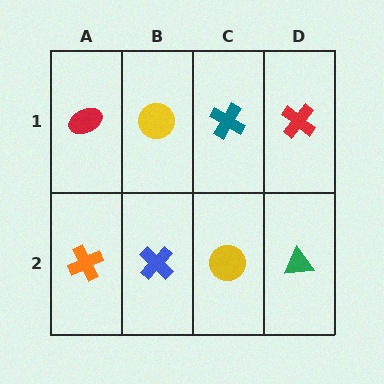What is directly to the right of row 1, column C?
A red cross.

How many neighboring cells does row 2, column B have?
3.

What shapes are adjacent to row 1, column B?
A blue cross (row 2, column B), a red ellipse (row 1, column A), a teal cross (row 1, column C).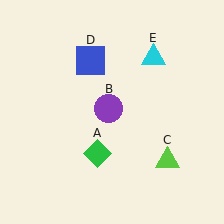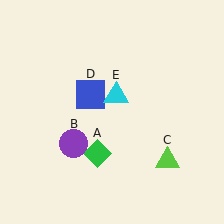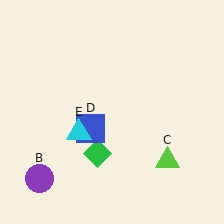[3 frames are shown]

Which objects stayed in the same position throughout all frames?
Green diamond (object A) and lime triangle (object C) remained stationary.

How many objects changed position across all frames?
3 objects changed position: purple circle (object B), blue square (object D), cyan triangle (object E).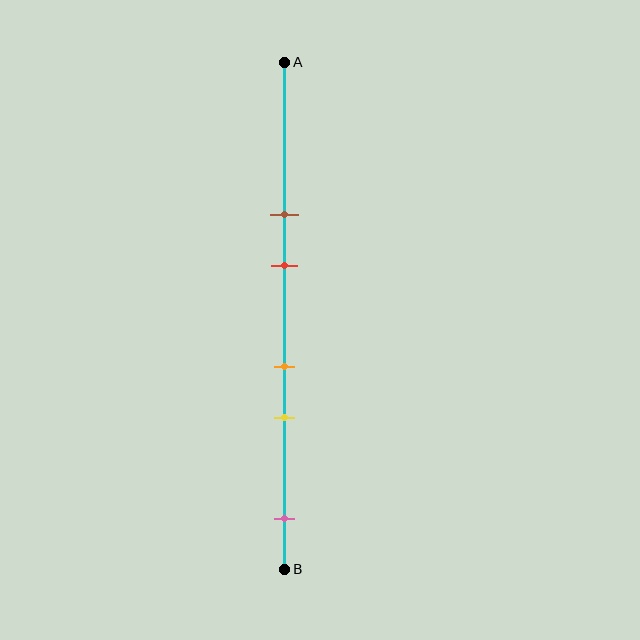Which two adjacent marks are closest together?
The orange and yellow marks are the closest adjacent pair.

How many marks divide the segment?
There are 5 marks dividing the segment.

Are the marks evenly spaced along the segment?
No, the marks are not evenly spaced.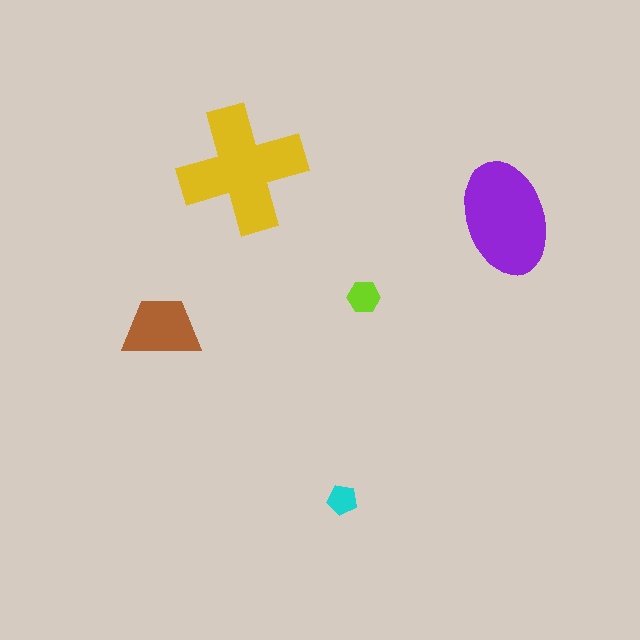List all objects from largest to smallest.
The yellow cross, the purple ellipse, the brown trapezoid, the lime hexagon, the cyan pentagon.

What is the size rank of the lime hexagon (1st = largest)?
4th.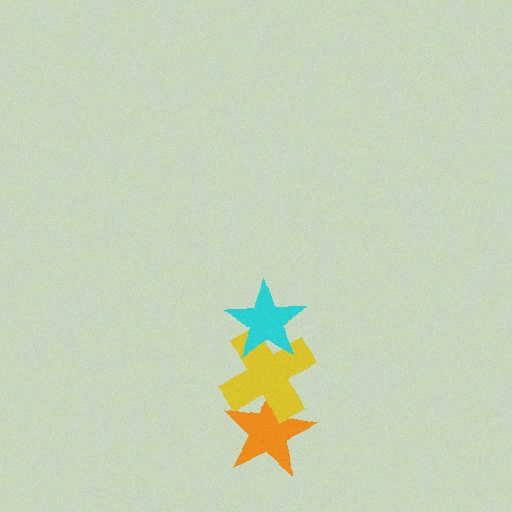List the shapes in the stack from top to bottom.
From top to bottom: the cyan star, the yellow cross, the orange star.